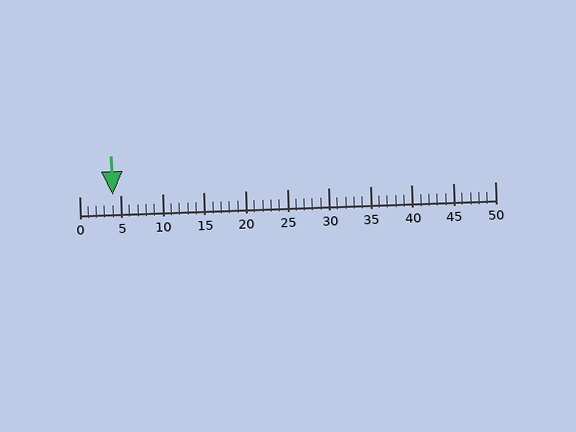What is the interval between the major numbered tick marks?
The major tick marks are spaced 5 units apart.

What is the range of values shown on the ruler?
The ruler shows values from 0 to 50.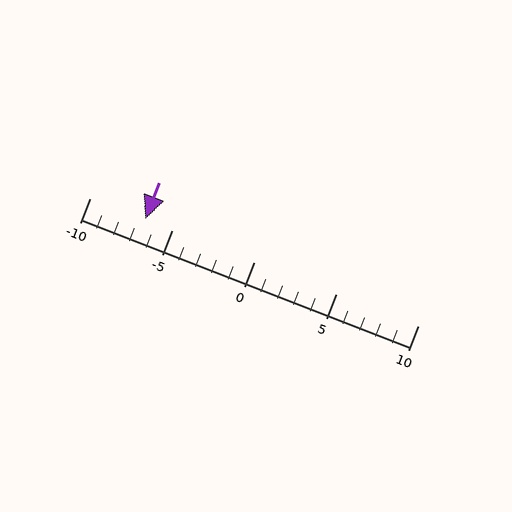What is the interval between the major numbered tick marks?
The major tick marks are spaced 5 units apart.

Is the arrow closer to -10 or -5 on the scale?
The arrow is closer to -5.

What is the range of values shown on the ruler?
The ruler shows values from -10 to 10.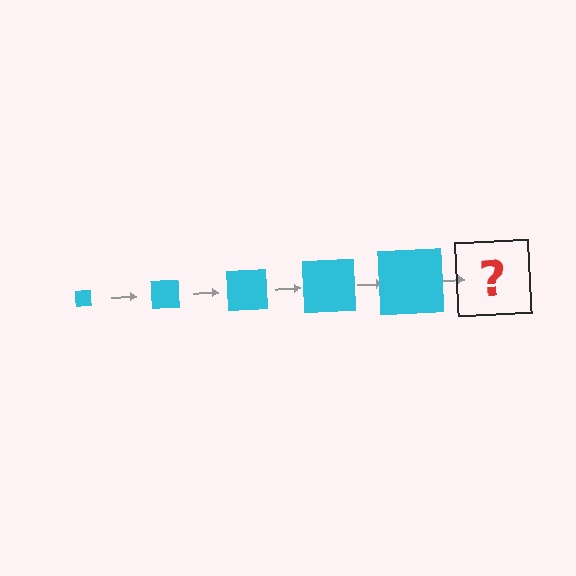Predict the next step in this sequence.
The next step is a cyan square, larger than the previous one.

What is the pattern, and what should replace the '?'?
The pattern is that the square gets progressively larger each step. The '?' should be a cyan square, larger than the previous one.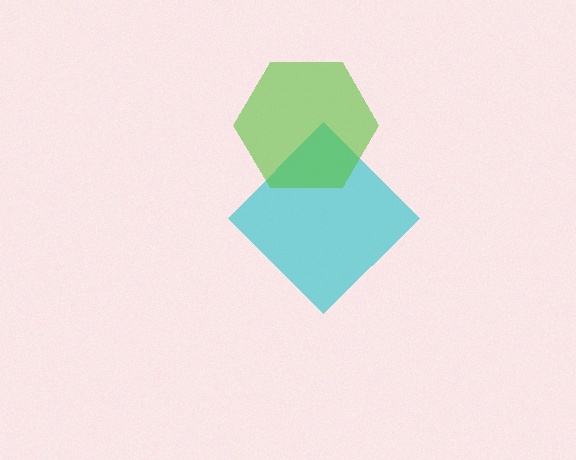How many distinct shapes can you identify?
There are 2 distinct shapes: a cyan diamond, a lime hexagon.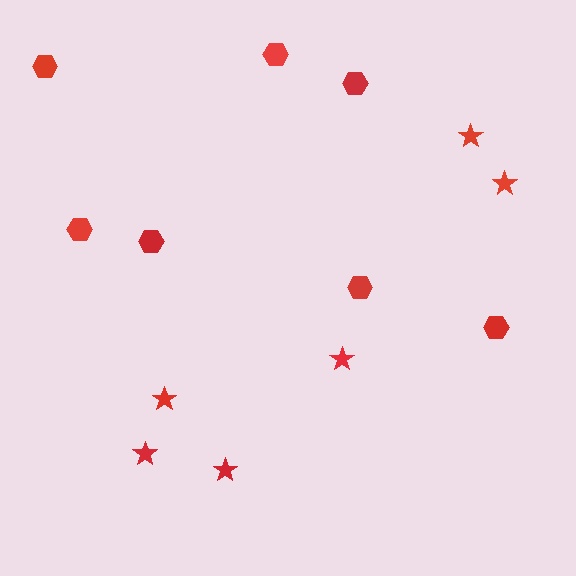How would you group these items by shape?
There are 2 groups: one group of hexagons (7) and one group of stars (6).